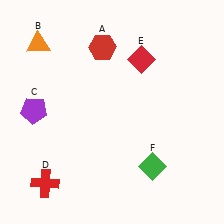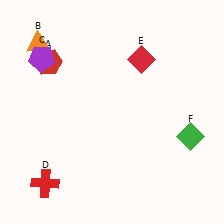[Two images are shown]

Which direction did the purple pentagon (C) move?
The purple pentagon (C) moved up.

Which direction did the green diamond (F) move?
The green diamond (F) moved right.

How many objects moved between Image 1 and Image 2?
3 objects moved between the two images.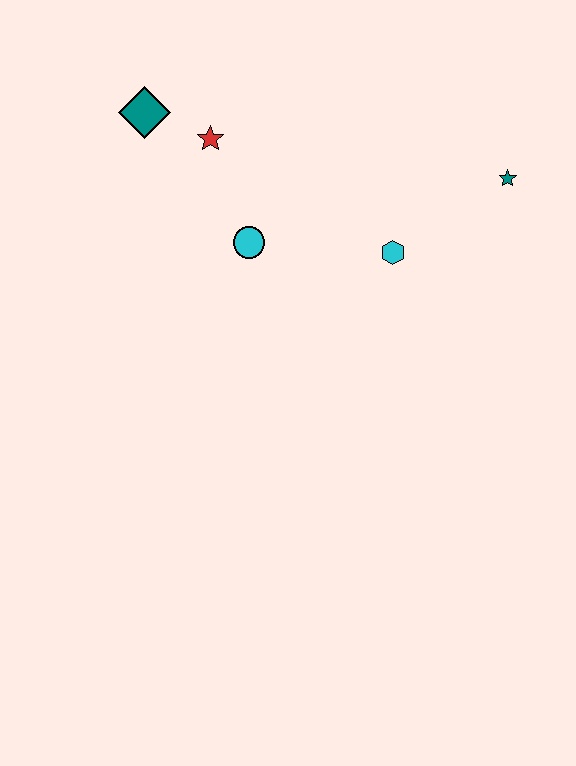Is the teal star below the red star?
Yes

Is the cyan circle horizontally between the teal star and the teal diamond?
Yes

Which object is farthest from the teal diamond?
The teal star is farthest from the teal diamond.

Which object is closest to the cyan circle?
The red star is closest to the cyan circle.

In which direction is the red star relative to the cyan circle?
The red star is above the cyan circle.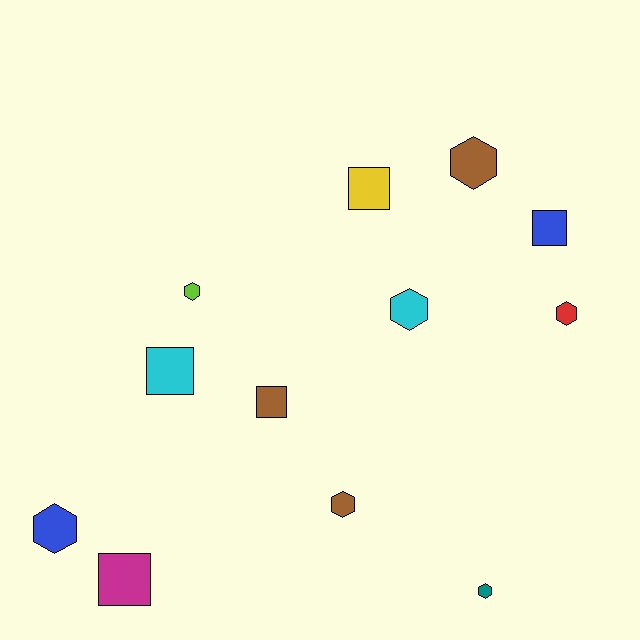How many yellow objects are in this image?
There is 1 yellow object.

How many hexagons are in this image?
There are 7 hexagons.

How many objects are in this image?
There are 12 objects.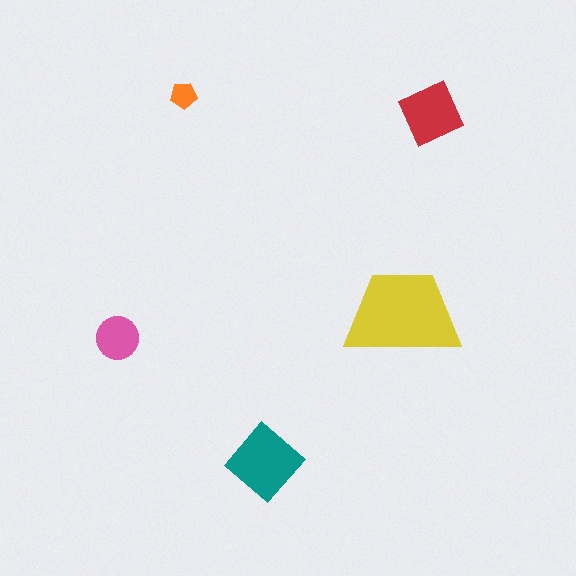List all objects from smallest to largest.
The orange pentagon, the pink circle, the red square, the teal diamond, the yellow trapezoid.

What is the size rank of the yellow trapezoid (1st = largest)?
1st.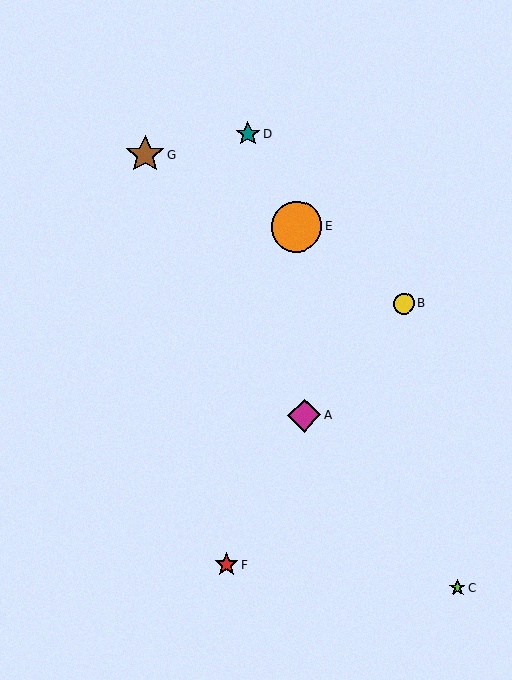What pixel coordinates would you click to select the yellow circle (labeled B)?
Click at (403, 304) to select the yellow circle B.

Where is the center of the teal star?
The center of the teal star is at (248, 134).